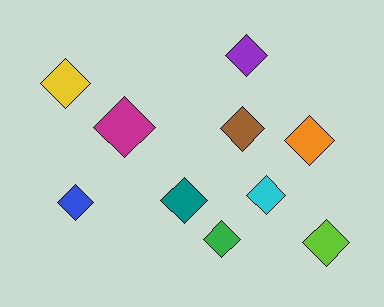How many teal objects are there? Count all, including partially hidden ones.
There is 1 teal object.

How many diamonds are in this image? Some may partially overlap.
There are 10 diamonds.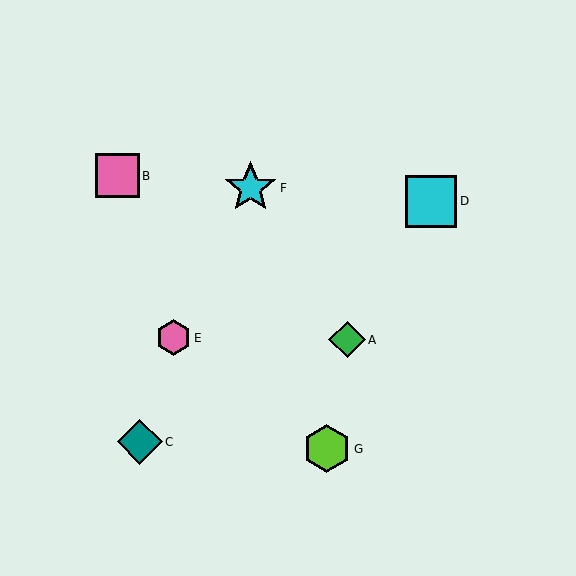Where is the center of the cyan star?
The center of the cyan star is at (251, 188).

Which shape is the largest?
The cyan star (labeled F) is the largest.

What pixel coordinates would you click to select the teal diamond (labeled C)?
Click at (140, 442) to select the teal diamond C.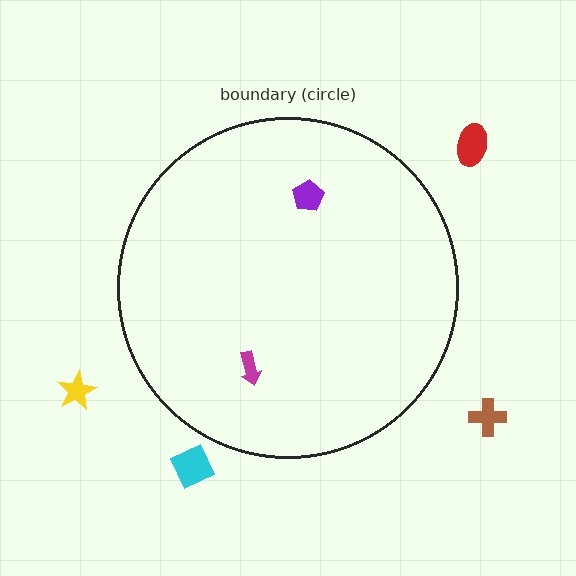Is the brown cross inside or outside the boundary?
Outside.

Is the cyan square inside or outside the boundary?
Outside.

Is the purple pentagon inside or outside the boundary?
Inside.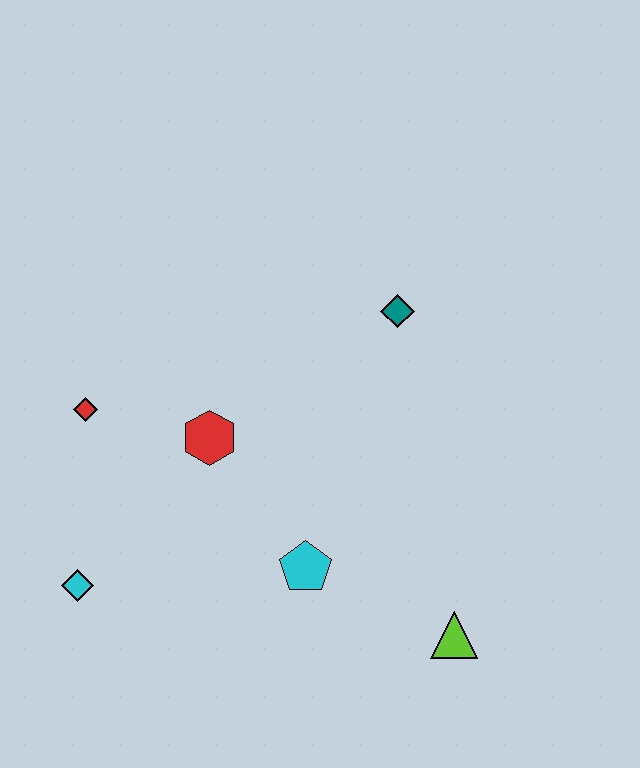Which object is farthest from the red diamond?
The lime triangle is farthest from the red diamond.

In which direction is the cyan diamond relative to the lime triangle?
The cyan diamond is to the left of the lime triangle.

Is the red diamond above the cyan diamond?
Yes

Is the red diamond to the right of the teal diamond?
No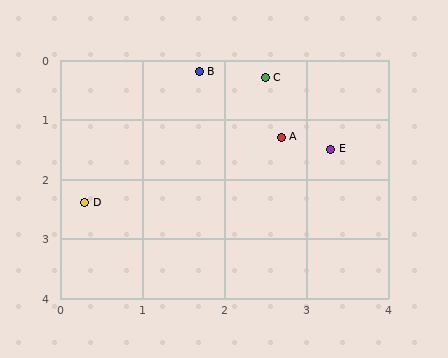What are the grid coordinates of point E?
Point E is at approximately (3.3, 1.5).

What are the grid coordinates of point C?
Point C is at approximately (2.5, 0.3).